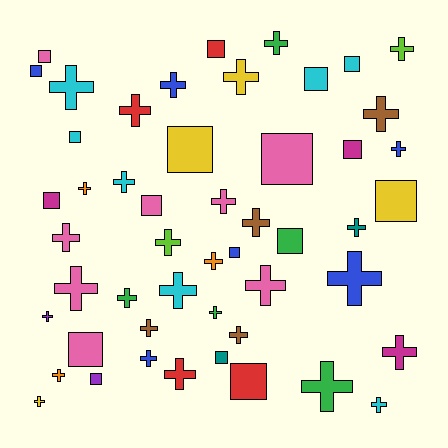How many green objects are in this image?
There are 5 green objects.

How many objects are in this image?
There are 50 objects.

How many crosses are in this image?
There are 32 crosses.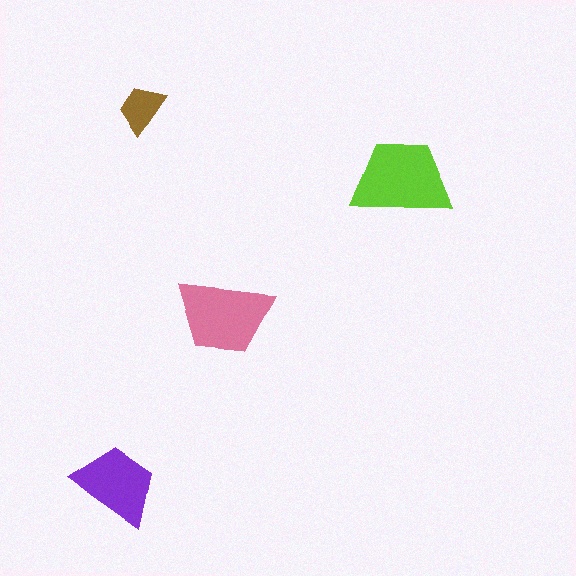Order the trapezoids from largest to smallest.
the lime one, the pink one, the purple one, the brown one.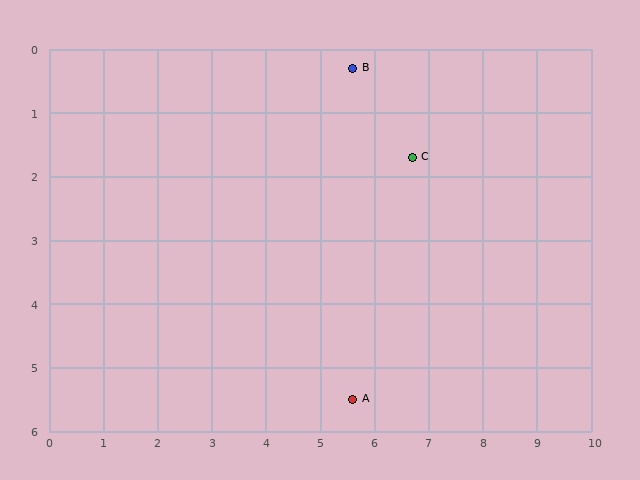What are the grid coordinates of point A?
Point A is at approximately (5.6, 5.5).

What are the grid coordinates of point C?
Point C is at approximately (6.7, 1.7).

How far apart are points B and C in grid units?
Points B and C are about 1.8 grid units apart.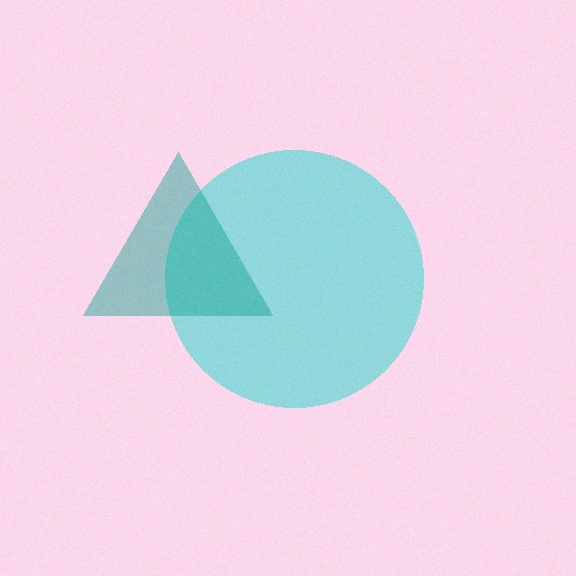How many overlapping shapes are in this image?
There are 2 overlapping shapes in the image.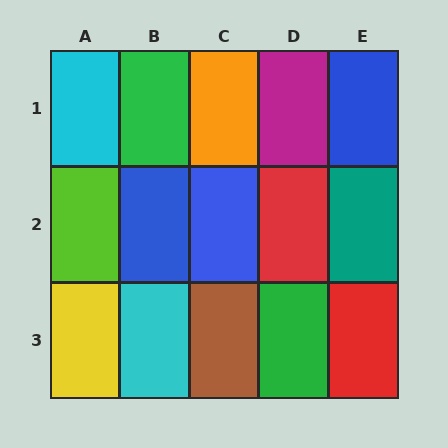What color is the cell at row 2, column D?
Red.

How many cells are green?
2 cells are green.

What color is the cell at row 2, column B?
Blue.